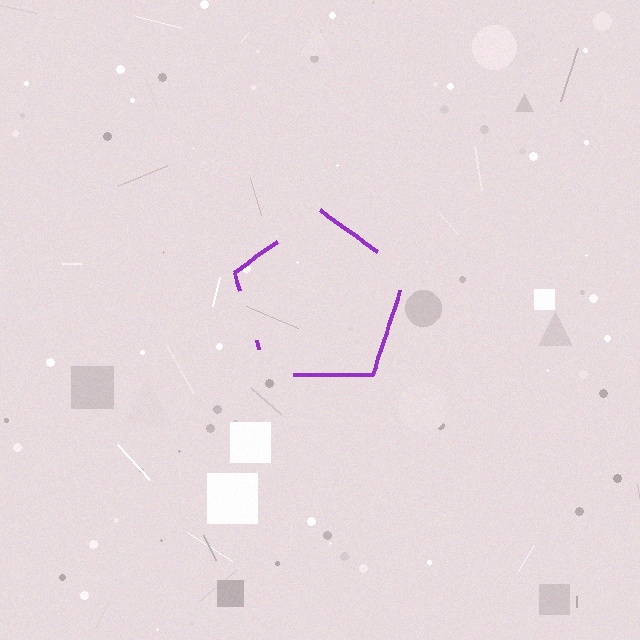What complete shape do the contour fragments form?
The contour fragments form a pentagon.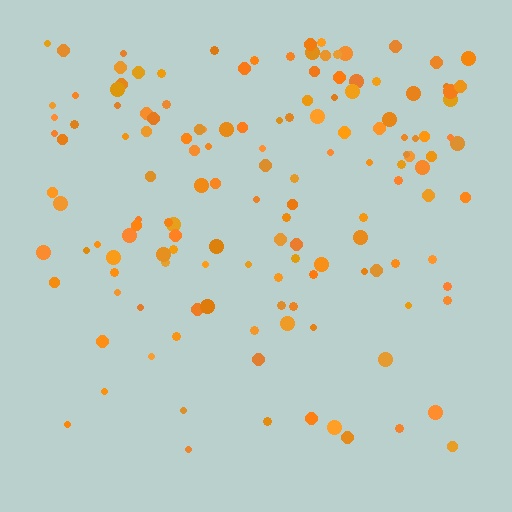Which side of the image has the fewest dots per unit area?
The bottom.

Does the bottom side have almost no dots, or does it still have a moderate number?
Still a moderate number, just noticeably fewer than the top.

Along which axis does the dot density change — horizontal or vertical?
Vertical.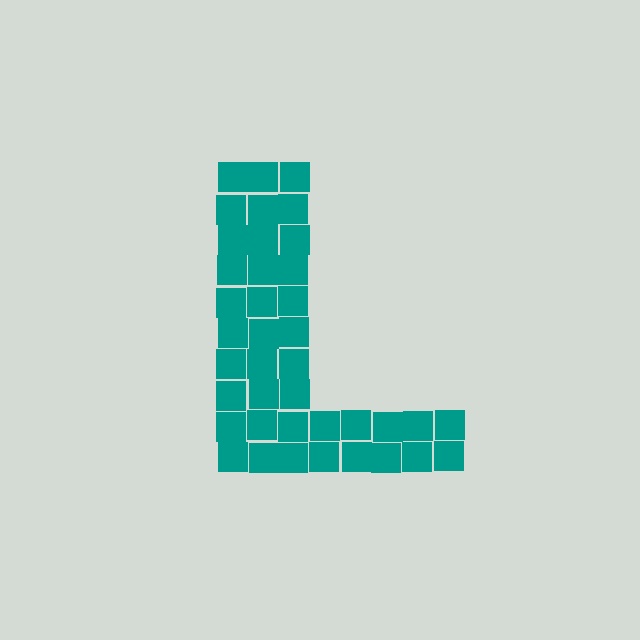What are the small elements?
The small elements are squares.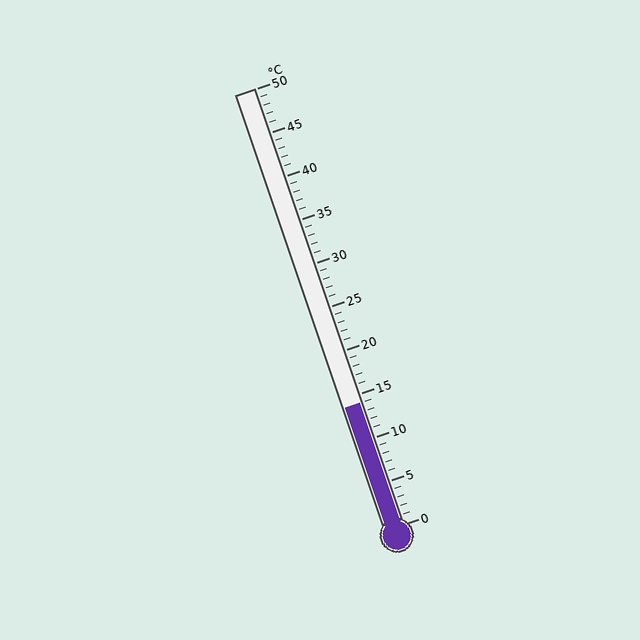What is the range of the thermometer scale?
The thermometer scale ranges from 0°C to 50°C.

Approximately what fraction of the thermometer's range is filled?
The thermometer is filled to approximately 30% of its range.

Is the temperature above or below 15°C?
The temperature is below 15°C.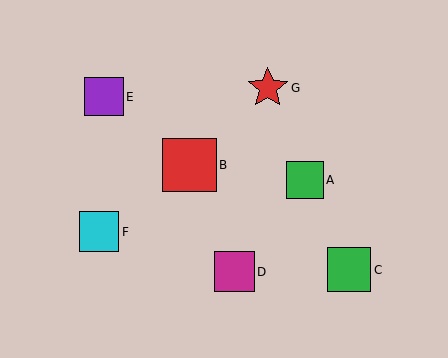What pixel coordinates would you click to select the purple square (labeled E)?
Click at (104, 97) to select the purple square E.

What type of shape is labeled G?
Shape G is a red star.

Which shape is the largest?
The red square (labeled B) is the largest.